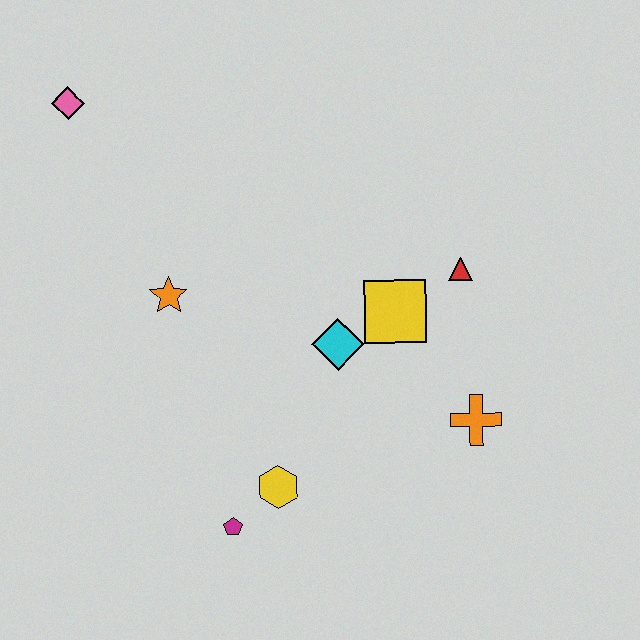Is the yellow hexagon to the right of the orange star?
Yes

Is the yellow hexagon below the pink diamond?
Yes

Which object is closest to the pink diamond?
The orange star is closest to the pink diamond.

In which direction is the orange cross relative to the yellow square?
The orange cross is below the yellow square.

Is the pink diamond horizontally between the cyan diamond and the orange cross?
No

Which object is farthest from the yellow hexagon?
The pink diamond is farthest from the yellow hexagon.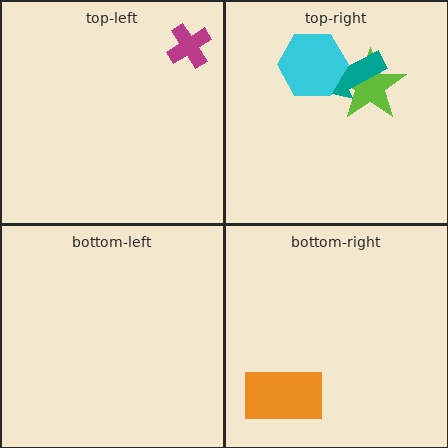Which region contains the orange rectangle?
The bottom-right region.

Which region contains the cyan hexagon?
The top-right region.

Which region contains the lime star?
The top-right region.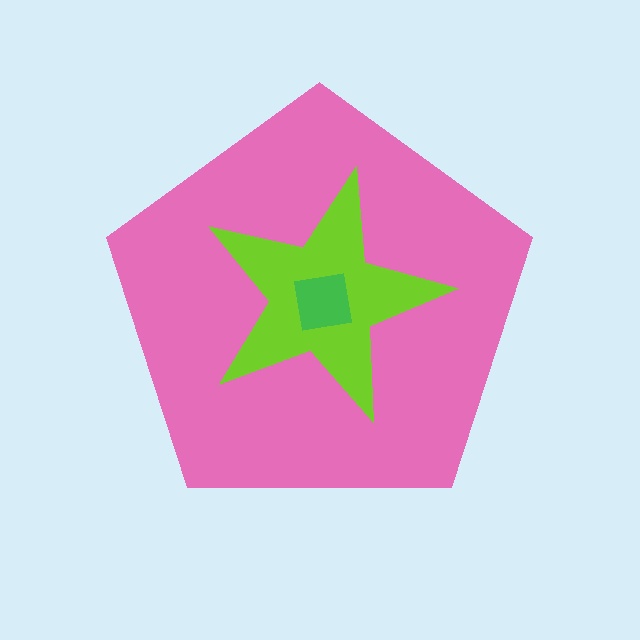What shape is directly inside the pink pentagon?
The lime star.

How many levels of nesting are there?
3.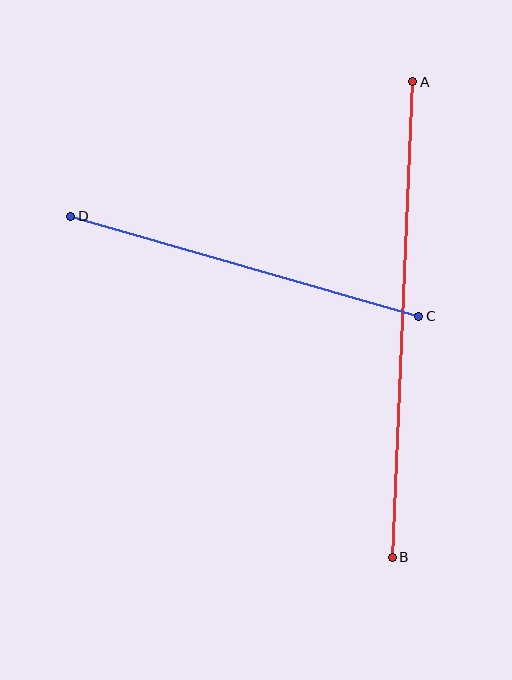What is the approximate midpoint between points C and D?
The midpoint is at approximately (245, 266) pixels.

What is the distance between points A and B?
The distance is approximately 476 pixels.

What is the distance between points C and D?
The distance is approximately 362 pixels.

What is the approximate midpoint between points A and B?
The midpoint is at approximately (403, 320) pixels.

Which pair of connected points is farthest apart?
Points A and B are farthest apart.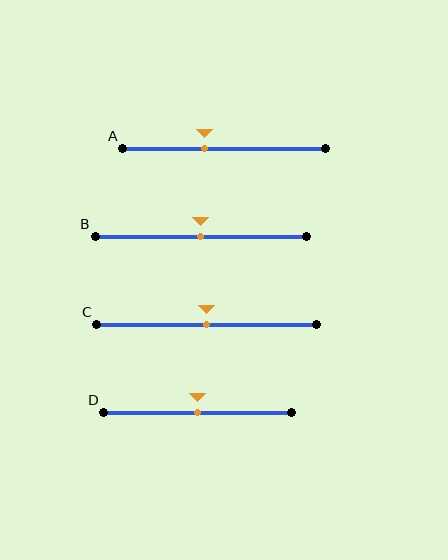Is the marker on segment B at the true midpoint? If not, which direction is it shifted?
Yes, the marker on segment B is at the true midpoint.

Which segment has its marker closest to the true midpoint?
Segment B has its marker closest to the true midpoint.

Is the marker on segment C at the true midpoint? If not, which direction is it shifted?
Yes, the marker on segment C is at the true midpoint.